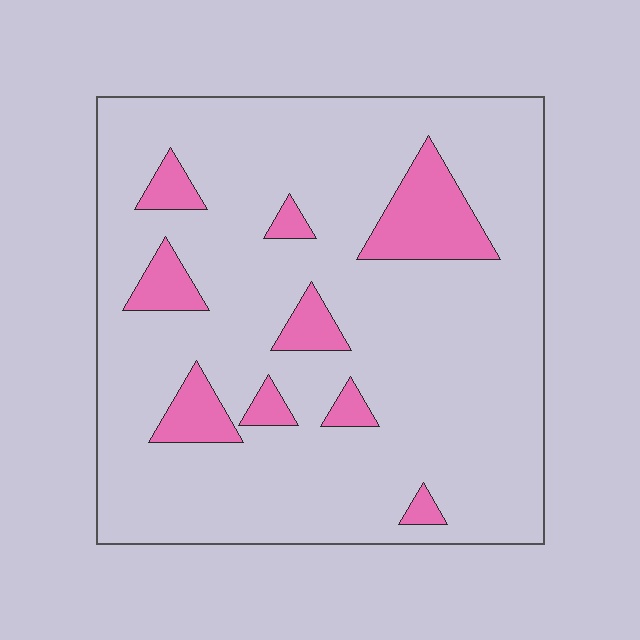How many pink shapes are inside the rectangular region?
9.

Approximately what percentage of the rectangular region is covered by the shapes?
Approximately 15%.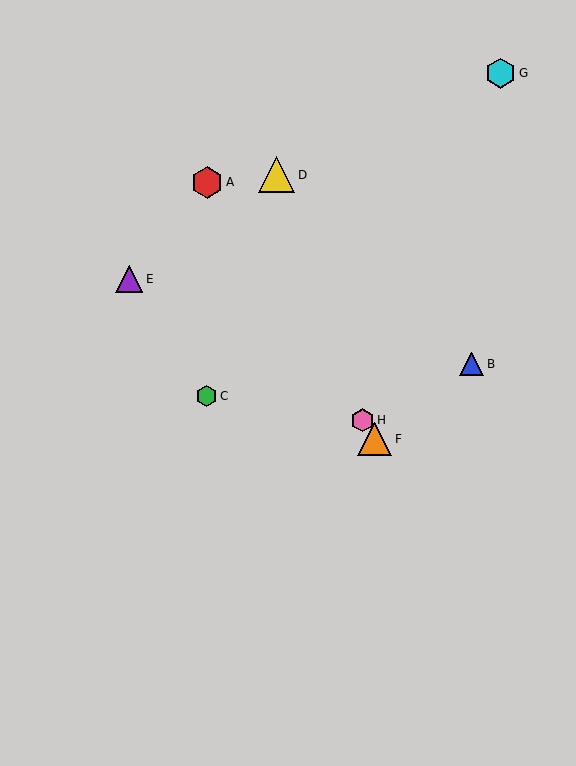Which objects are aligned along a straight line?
Objects A, F, H are aligned along a straight line.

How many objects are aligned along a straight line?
3 objects (A, F, H) are aligned along a straight line.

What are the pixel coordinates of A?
Object A is at (207, 182).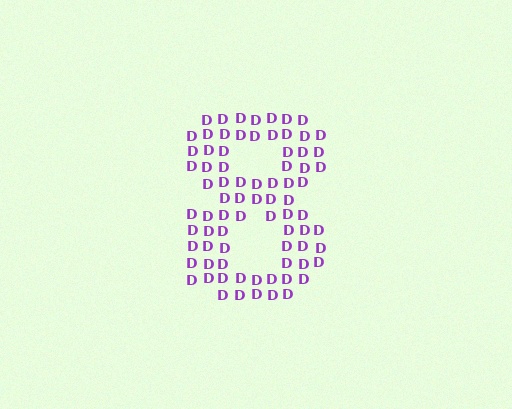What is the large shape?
The large shape is the digit 8.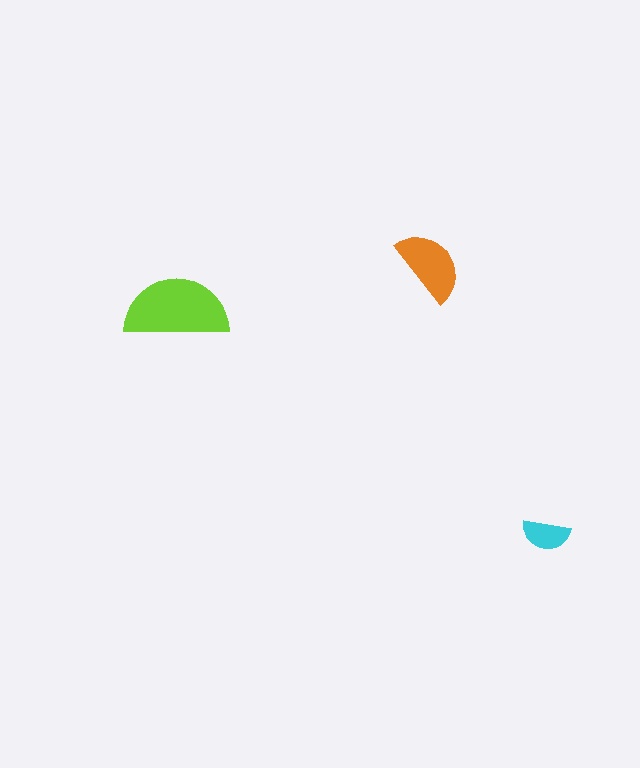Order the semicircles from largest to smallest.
the lime one, the orange one, the cyan one.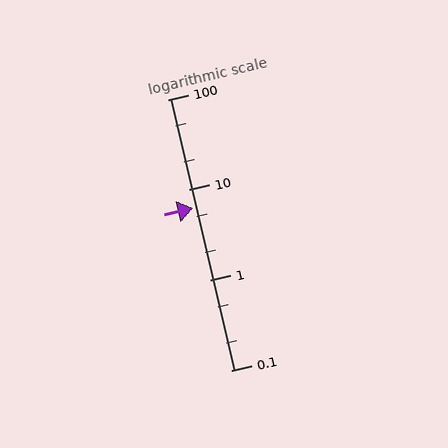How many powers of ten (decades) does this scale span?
The scale spans 3 decades, from 0.1 to 100.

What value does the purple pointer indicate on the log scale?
The pointer indicates approximately 6.3.